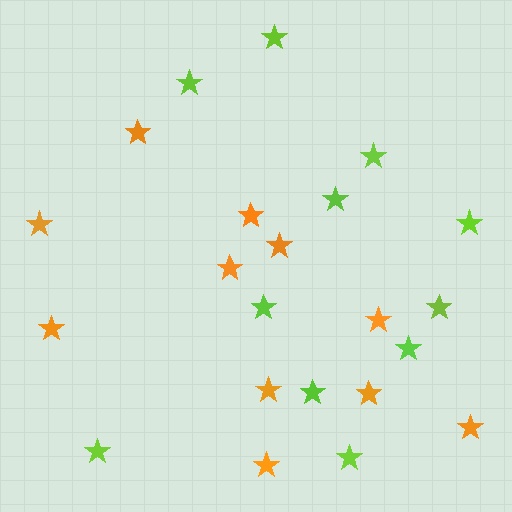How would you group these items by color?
There are 2 groups: one group of orange stars (11) and one group of lime stars (11).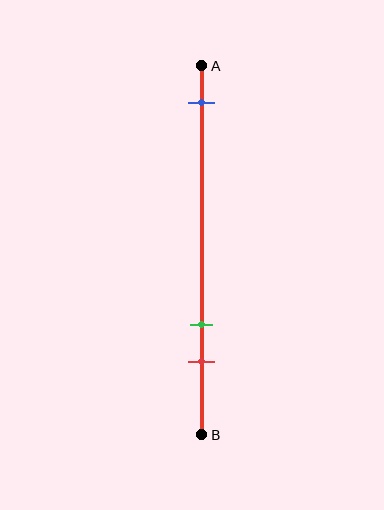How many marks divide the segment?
There are 3 marks dividing the segment.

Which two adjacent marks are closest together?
The green and red marks are the closest adjacent pair.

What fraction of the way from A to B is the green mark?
The green mark is approximately 70% (0.7) of the way from A to B.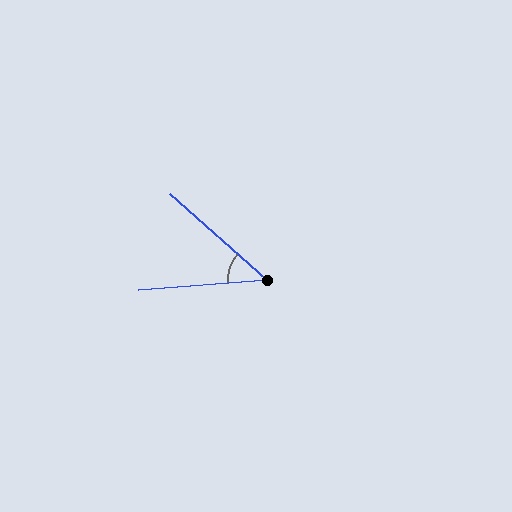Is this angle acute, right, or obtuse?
It is acute.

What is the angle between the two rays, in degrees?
Approximately 46 degrees.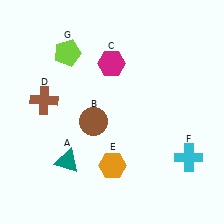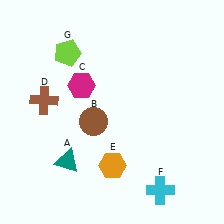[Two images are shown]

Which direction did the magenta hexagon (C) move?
The magenta hexagon (C) moved left.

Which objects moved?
The objects that moved are: the magenta hexagon (C), the cyan cross (F).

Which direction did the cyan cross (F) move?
The cyan cross (F) moved down.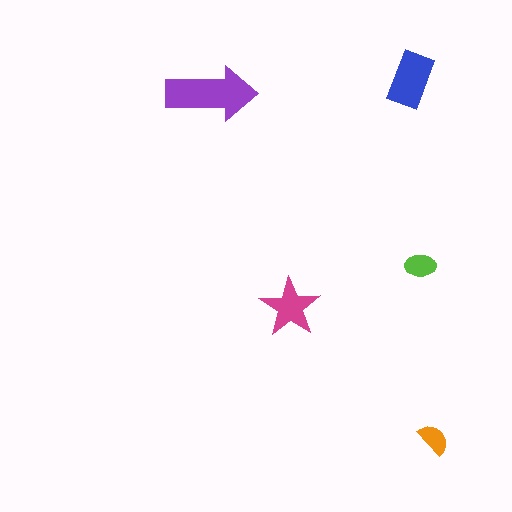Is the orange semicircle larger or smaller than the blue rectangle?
Smaller.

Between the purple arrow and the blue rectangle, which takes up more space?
The purple arrow.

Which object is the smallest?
The orange semicircle.